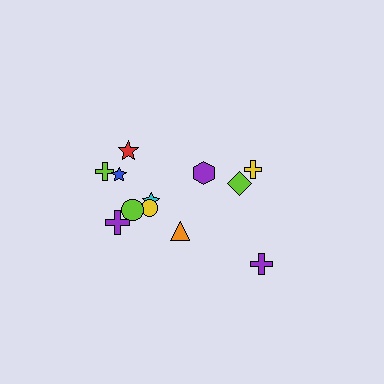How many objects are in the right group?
There are 4 objects.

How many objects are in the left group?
There are 8 objects.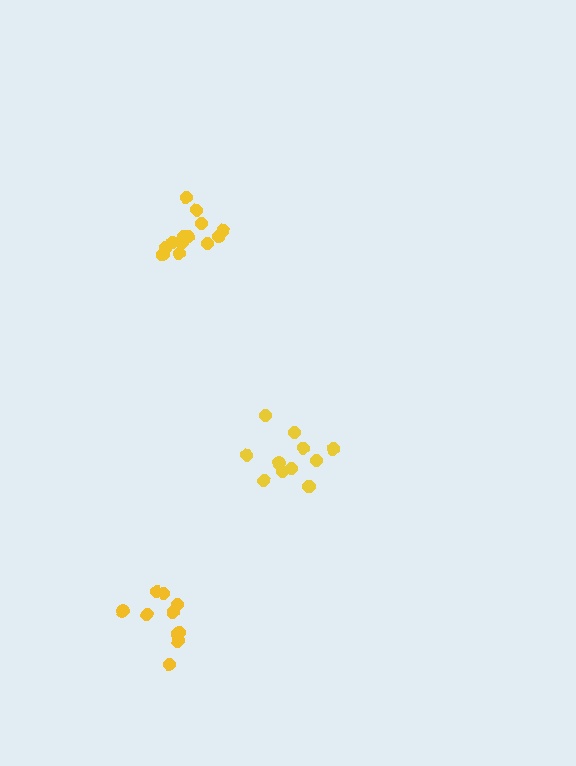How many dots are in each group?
Group 1: 11 dots, Group 2: 10 dots, Group 3: 14 dots (35 total).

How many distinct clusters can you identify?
There are 3 distinct clusters.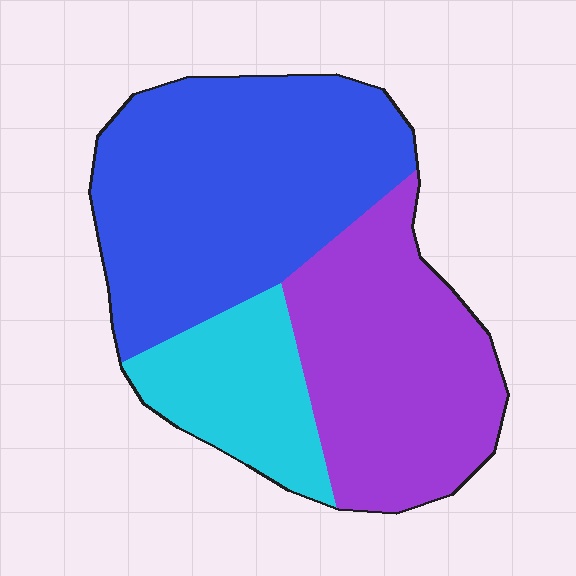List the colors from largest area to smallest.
From largest to smallest: blue, purple, cyan.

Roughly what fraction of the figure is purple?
Purple takes up between a quarter and a half of the figure.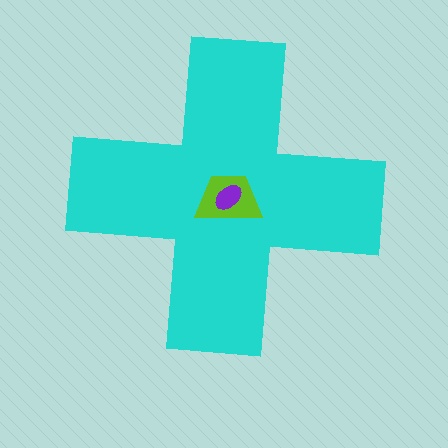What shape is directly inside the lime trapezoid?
The purple ellipse.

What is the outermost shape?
The cyan cross.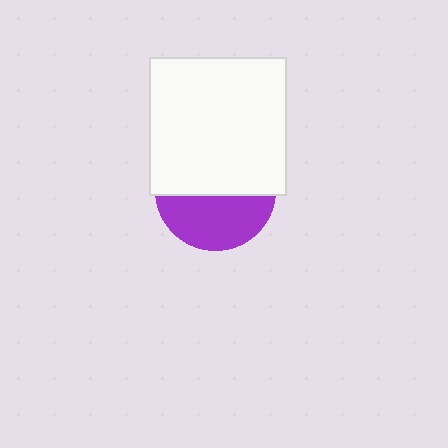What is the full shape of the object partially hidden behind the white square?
The partially hidden object is a purple circle.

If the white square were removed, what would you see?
You would see the complete purple circle.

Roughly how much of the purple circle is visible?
A small part of it is visible (roughly 45%).